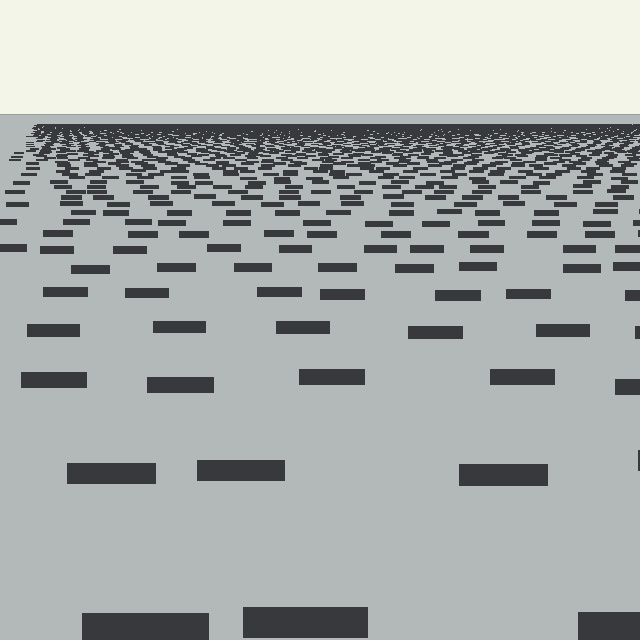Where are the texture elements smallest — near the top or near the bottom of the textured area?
Near the top.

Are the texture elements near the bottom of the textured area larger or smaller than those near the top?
Larger. Near the bottom, elements are closer to the viewer and appear at a bigger on-screen size.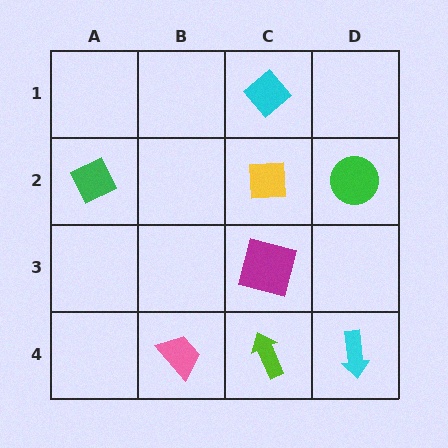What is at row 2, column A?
A green diamond.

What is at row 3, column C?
A magenta square.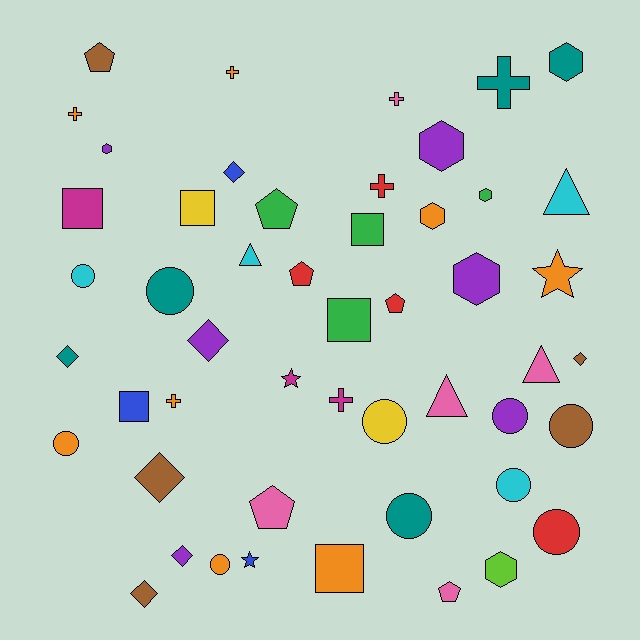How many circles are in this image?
There are 10 circles.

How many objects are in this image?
There are 50 objects.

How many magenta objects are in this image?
There are 3 magenta objects.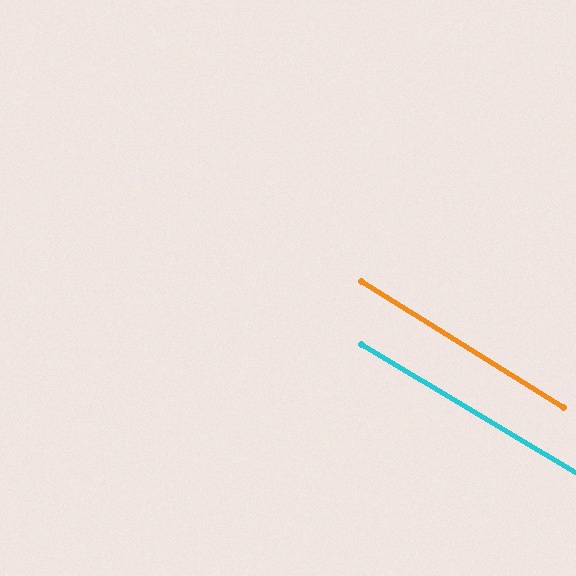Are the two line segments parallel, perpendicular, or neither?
Parallel — their directions differ by only 0.9°.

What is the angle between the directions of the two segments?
Approximately 1 degree.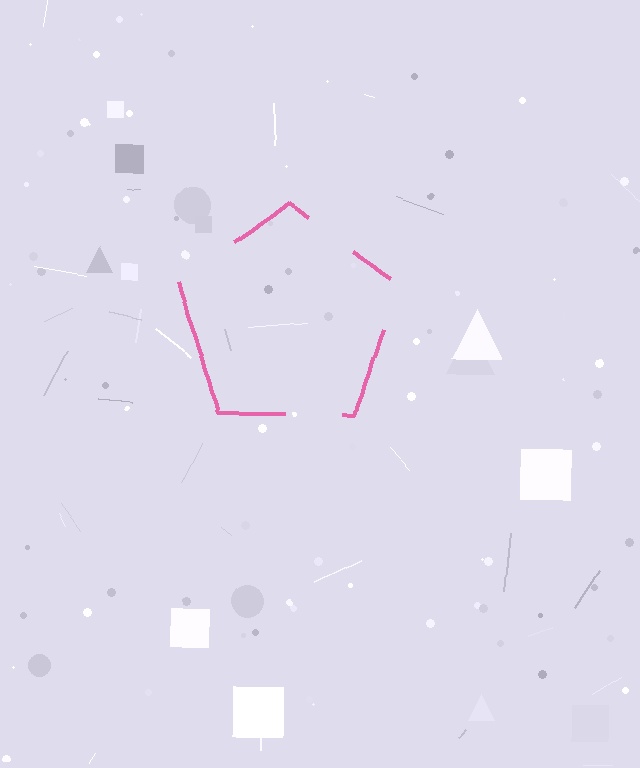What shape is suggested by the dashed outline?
The dashed outline suggests a pentagon.